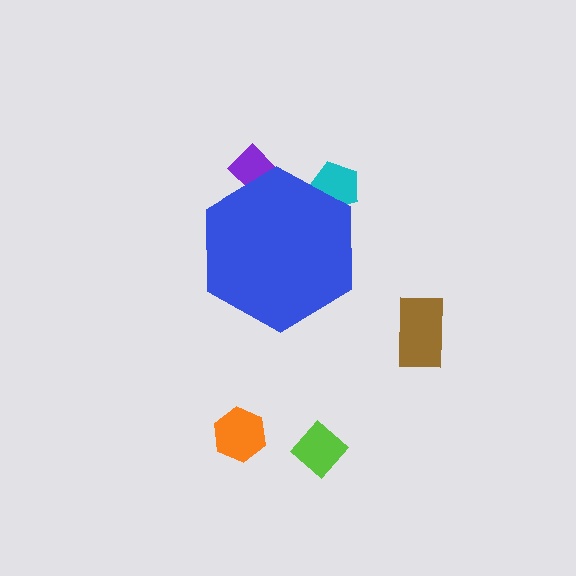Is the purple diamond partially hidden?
Yes, the purple diamond is partially hidden behind the blue hexagon.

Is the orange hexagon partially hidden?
No, the orange hexagon is fully visible.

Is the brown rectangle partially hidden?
No, the brown rectangle is fully visible.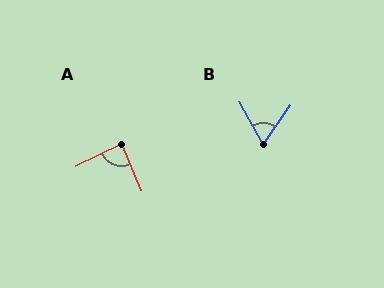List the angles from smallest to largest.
B (65°), A (86°).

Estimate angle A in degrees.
Approximately 86 degrees.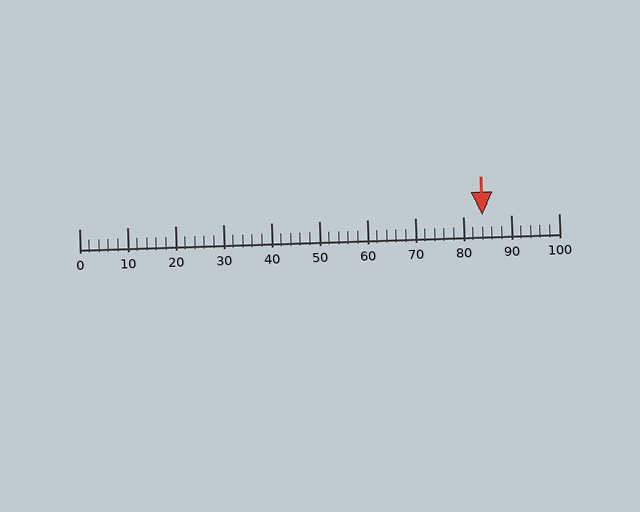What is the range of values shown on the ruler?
The ruler shows values from 0 to 100.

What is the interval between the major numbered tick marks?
The major tick marks are spaced 10 units apart.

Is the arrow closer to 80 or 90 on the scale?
The arrow is closer to 80.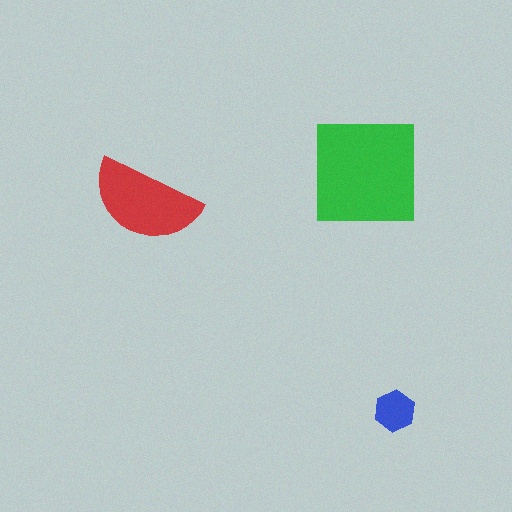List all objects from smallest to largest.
The blue hexagon, the red semicircle, the green square.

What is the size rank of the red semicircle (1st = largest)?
2nd.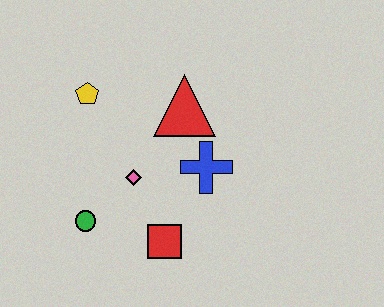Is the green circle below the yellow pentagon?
Yes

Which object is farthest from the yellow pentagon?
The red square is farthest from the yellow pentagon.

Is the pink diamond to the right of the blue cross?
No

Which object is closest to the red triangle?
The blue cross is closest to the red triangle.